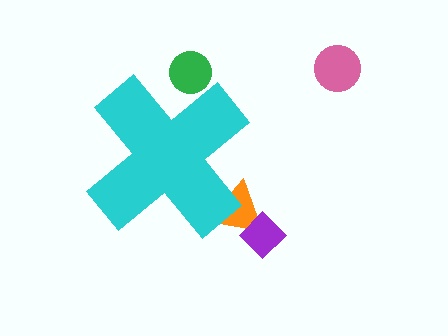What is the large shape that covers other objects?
A cyan cross.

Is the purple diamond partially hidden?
No, the purple diamond is fully visible.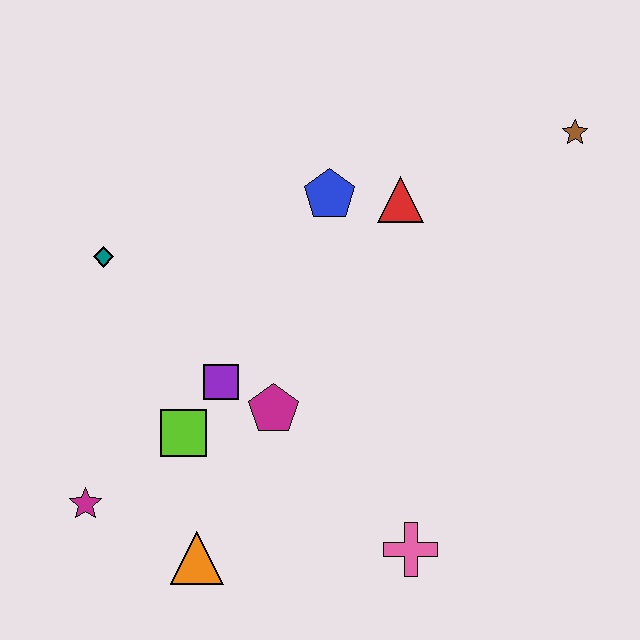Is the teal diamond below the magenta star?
No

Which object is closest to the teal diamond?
The purple square is closest to the teal diamond.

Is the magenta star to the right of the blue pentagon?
No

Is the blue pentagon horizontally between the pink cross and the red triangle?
No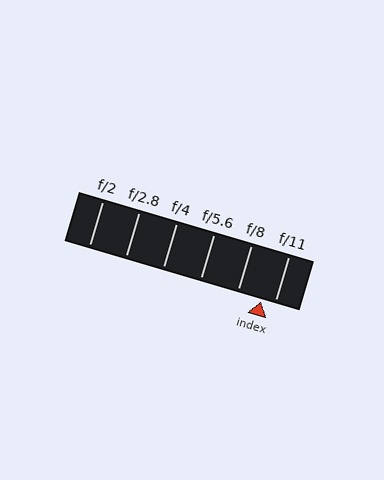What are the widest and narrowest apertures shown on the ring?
The widest aperture shown is f/2 and the narrowest is f/11.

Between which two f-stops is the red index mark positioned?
The index mark is between f/8 and f/11.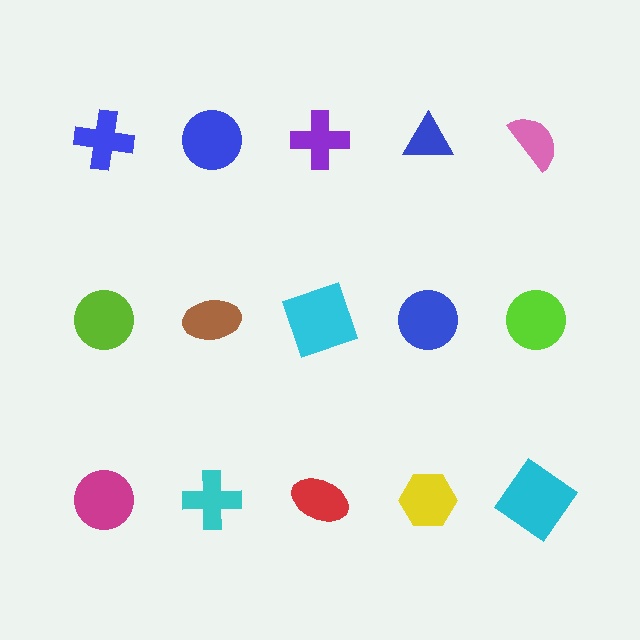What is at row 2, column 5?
A lime circle.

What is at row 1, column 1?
A blue cross.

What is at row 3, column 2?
A cyan cross.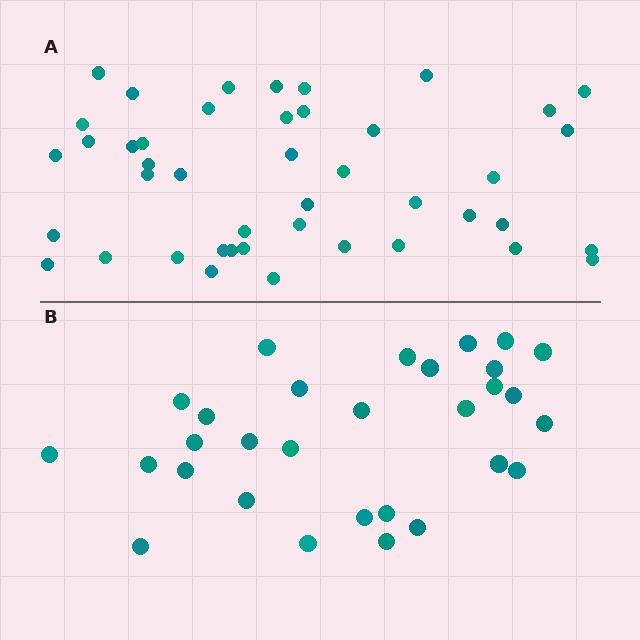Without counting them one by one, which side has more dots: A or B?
Region A (the top region) has more dots.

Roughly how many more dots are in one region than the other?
Region A has approximately 15 more dots than region B.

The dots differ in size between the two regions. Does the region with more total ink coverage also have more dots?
No. Region B has more total ink coverage because its dots are larger, but region A actually contains more individual dots. Total area can be misleading — the number of items is what matters here.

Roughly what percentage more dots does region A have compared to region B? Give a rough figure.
About 45% more.